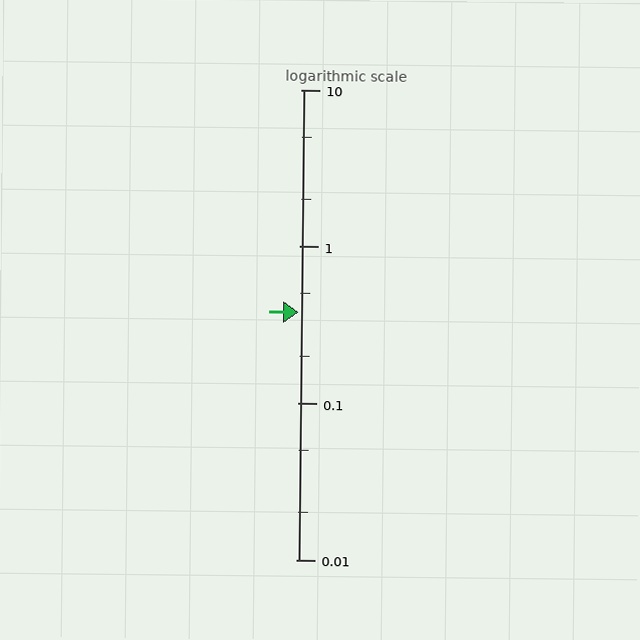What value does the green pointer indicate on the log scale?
The pointer indicates approximately 0.38.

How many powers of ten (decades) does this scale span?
The scale spans 3 decades, from 0.01 to 10.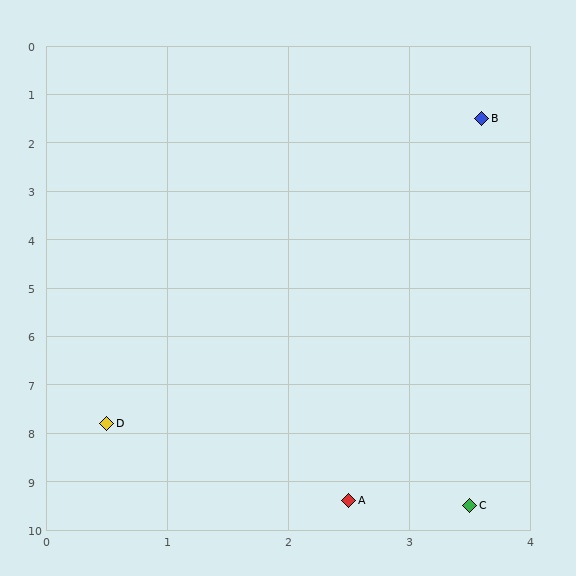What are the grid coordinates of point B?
Point B is at approximately (3.6, 1.5).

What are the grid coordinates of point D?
Point D is at approximately (0.5, 7.8).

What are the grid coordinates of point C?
Point C is at approximately (3.5, 9.5).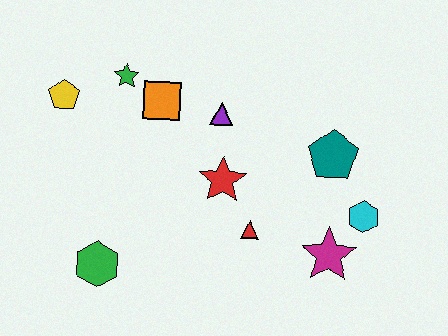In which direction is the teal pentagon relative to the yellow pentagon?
The teal pentagon is to the right of the yellow pentagon.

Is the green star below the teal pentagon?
No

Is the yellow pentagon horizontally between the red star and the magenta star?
No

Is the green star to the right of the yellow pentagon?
Yes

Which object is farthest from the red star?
The yellow pentagon is farthest from the red star.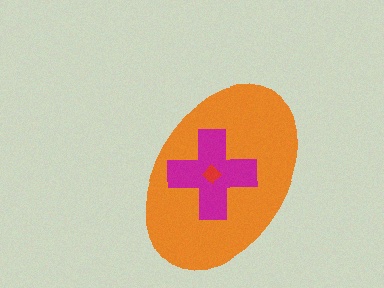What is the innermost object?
The red diamond.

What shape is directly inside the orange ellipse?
The magenta cross.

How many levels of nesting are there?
3.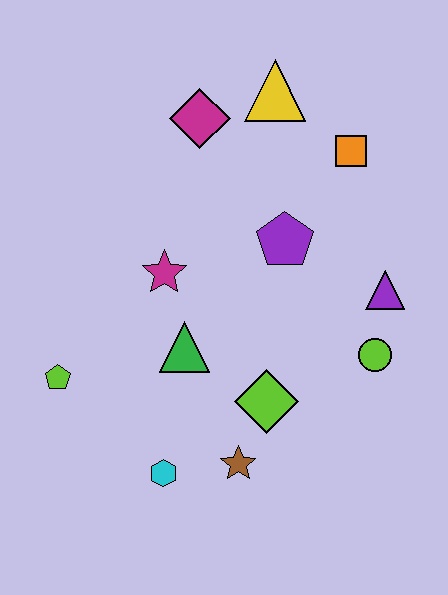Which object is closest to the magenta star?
The green triangle is closest to the magenta star.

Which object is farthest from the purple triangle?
The lime pentagon is farthest from the purple triangle.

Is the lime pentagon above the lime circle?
No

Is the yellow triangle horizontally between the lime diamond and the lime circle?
Yes